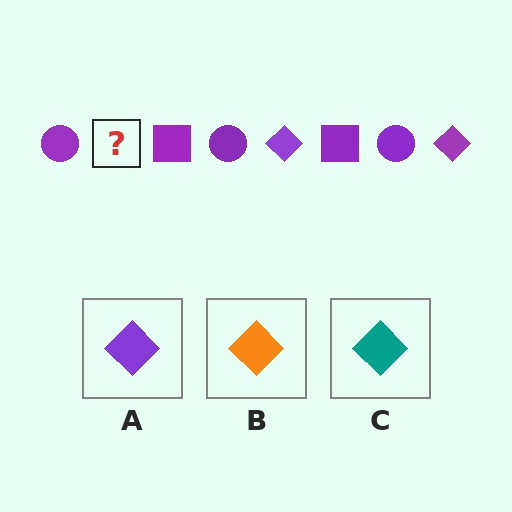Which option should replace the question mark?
Option A.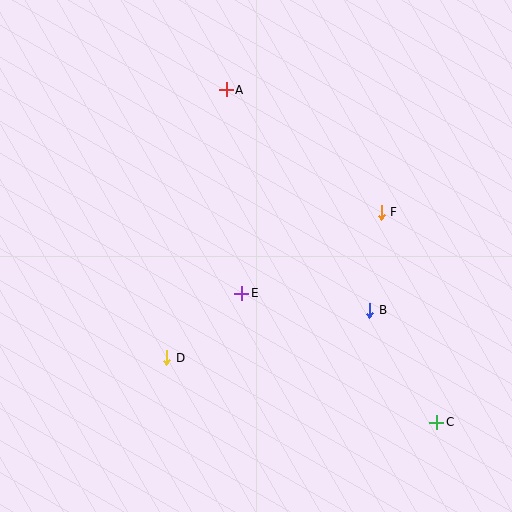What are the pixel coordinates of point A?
Point A is at (226, 90).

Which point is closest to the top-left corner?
Point A is closest to the top-left corner.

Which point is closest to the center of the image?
Point E at (242, 293) is closest to the center.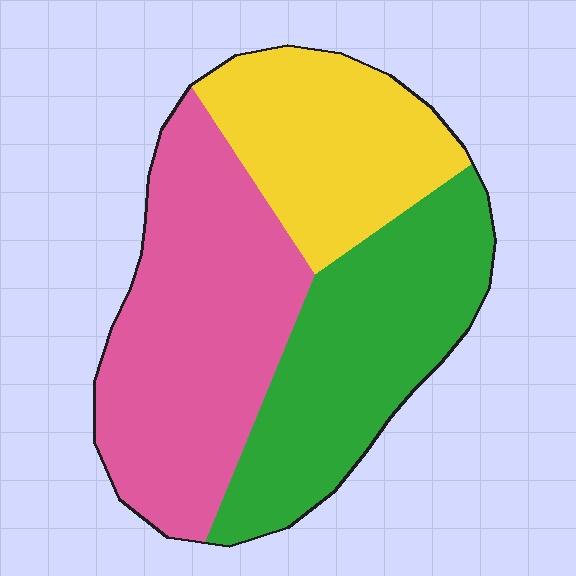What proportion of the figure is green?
Green takes up about one third (1/3) of the figure.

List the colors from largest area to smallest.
From largest to smallest: pink, green, yellow.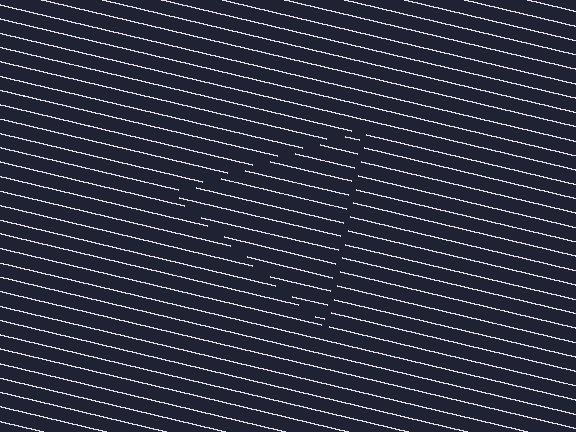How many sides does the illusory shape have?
3 sides — the line-ends trace a triangle.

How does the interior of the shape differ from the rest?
The interior of the shape contains the same grating, shifted by half a period — the contour is defined by the phase discontinuity where line-ends from the inner and outer gratings abut.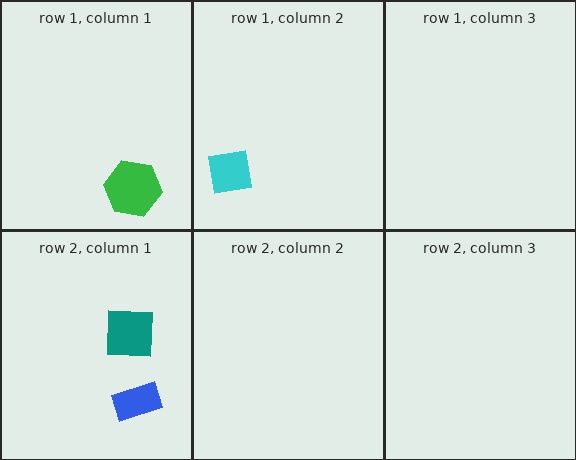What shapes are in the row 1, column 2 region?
The cyan square.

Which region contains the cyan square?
The row 1, column 2 region.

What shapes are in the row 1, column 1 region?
The green hexagon.